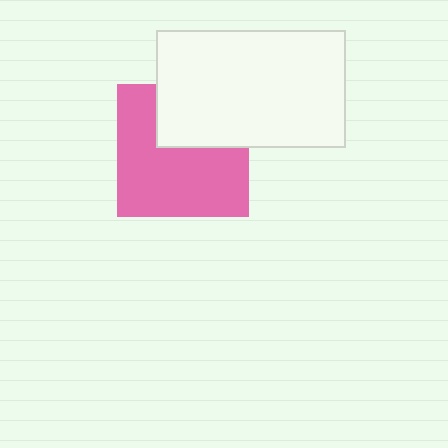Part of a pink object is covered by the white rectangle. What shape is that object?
It is a square.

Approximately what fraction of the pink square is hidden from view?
Roughly 34% of the pink square is hidden behind the white rectangle.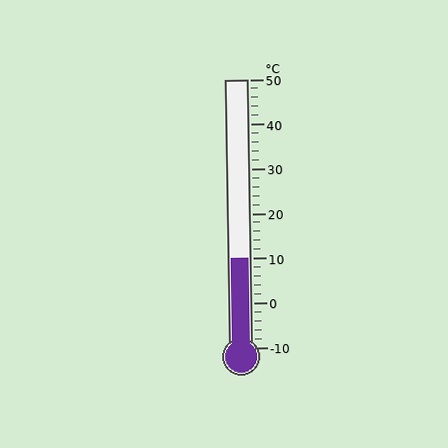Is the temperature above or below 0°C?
The temperature is above 0°C.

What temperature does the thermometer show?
The thermometer shows approximately 10°C.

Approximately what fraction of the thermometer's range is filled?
The thermometer is filled to approximately 35% of its range.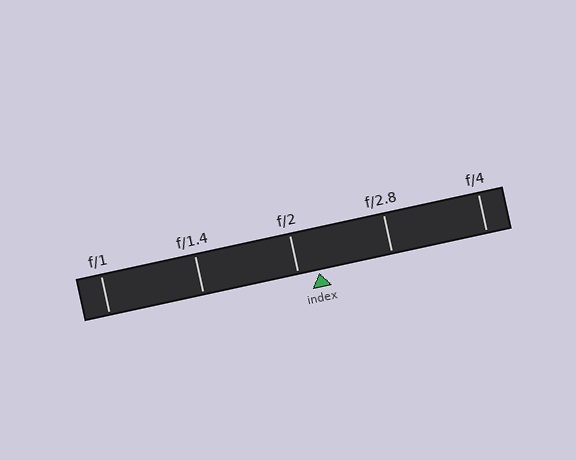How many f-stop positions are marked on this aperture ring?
There are 5 f-stop positions marked.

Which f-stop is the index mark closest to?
The index mark is closest to f/2.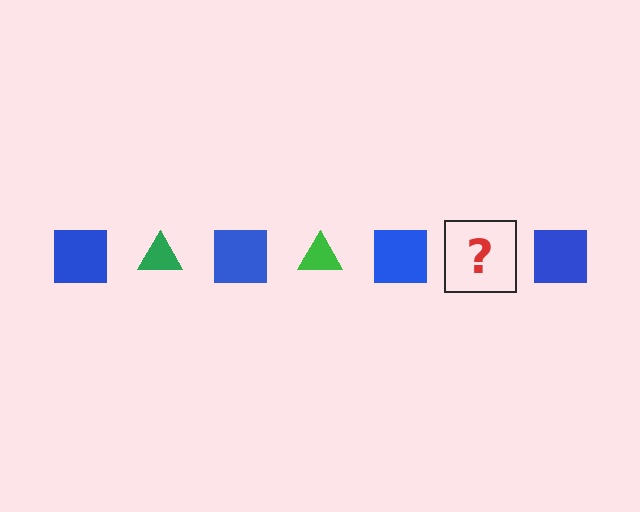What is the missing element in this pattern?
The missing element is a green triangle.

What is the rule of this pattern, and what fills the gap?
The rule is that the pattern alternates between blue square and green triangle. The gap should be filled with a green triangle.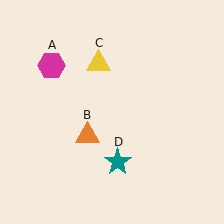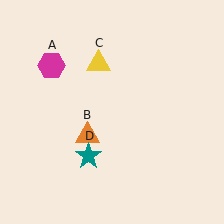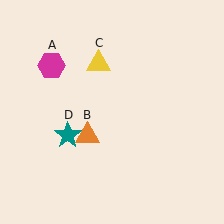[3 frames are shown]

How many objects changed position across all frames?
1 object changed position: teal star (object D).